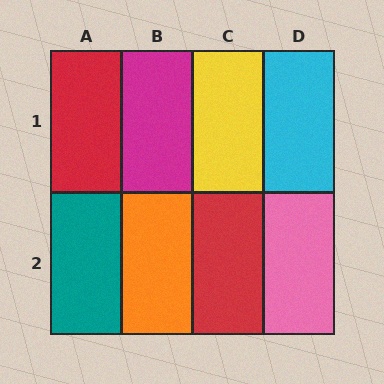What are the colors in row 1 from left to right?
Red, magenta, yellow, cyan.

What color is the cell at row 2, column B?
Orange.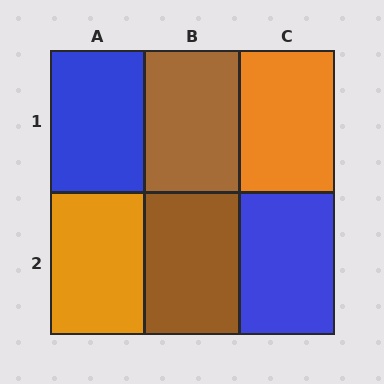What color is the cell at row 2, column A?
Orange.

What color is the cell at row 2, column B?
Brown.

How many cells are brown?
2 cells are brown.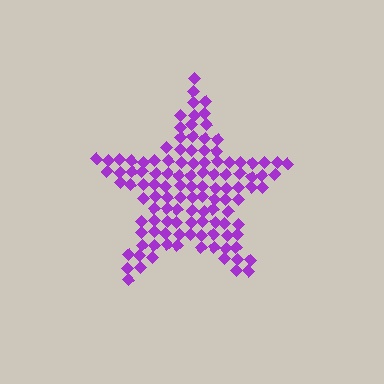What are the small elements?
The small elements are diamonds.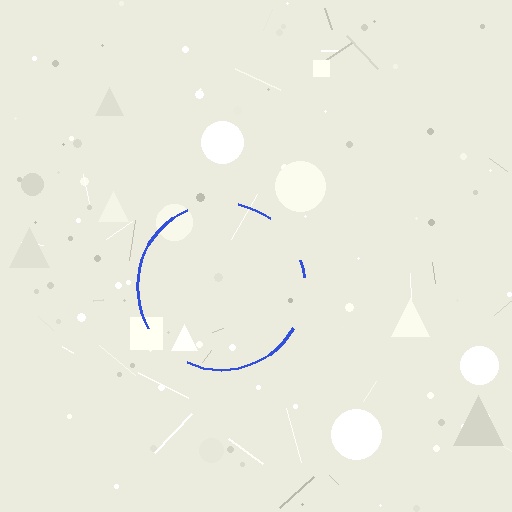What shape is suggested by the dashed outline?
The dashed outline suggests a circle.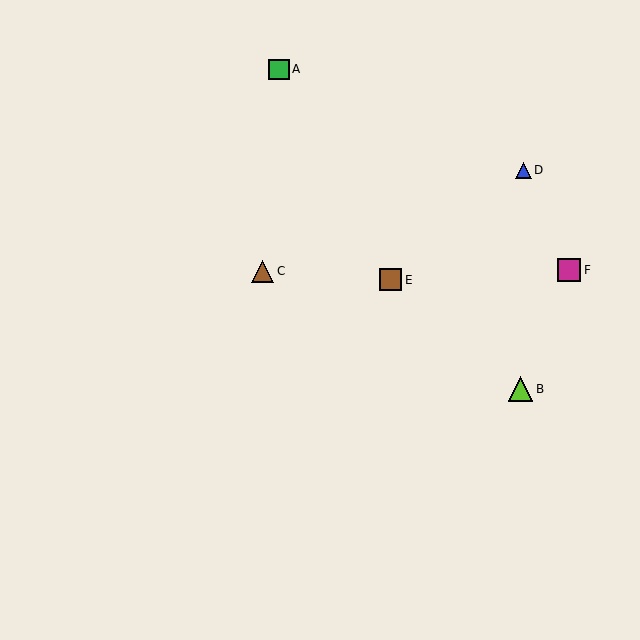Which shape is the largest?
The lime triangle (labeled B) is the largest.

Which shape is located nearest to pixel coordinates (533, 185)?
The blue triangle (labeled D) at (523, 170) is nearest to that location.